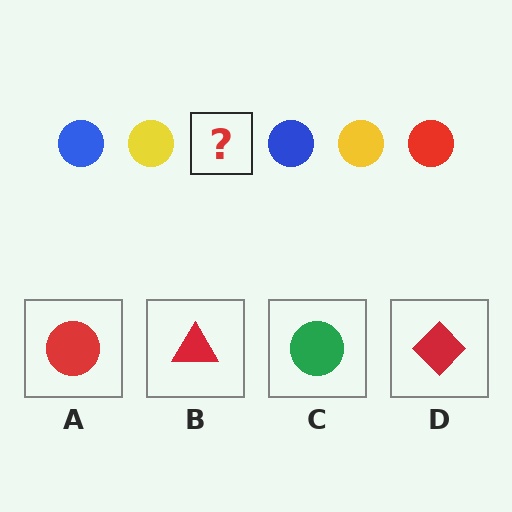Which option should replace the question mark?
Option A.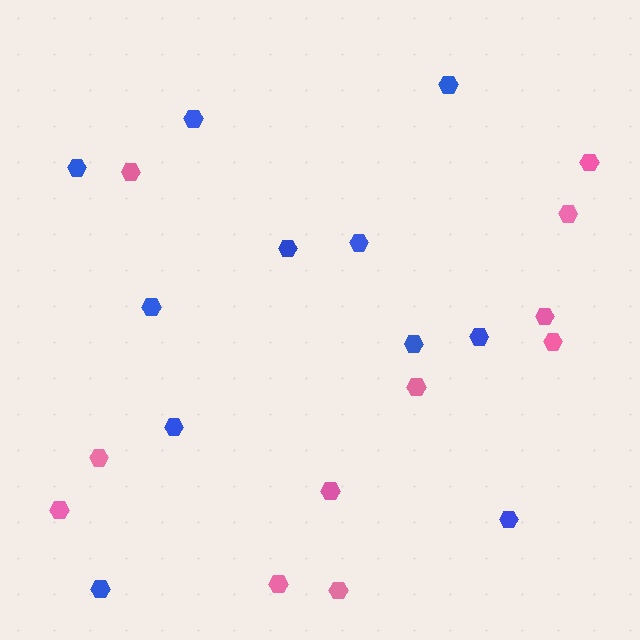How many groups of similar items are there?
There are 2 groups: one group of pink hexagons (11) and one group of blue hexagons (11).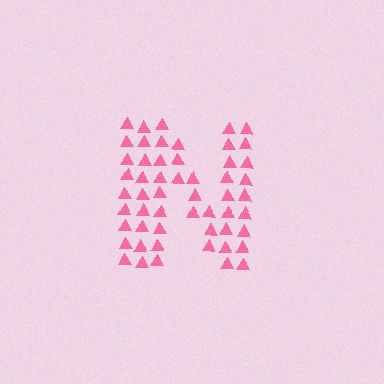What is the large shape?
The large shape is the letter N.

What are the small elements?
The small elements are triangles.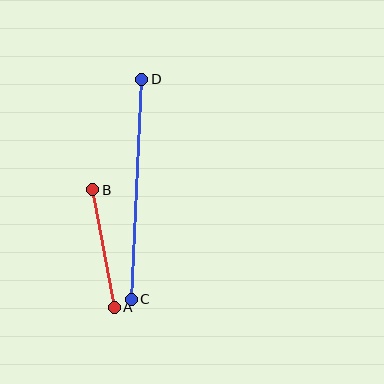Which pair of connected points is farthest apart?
Points C and D are farthest apart.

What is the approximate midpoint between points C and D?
The midpoint is at approximately (137, 189) pixels.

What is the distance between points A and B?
The distance is approximately 120 pixels.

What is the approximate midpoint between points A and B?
The midpoint is at approximately (103, 248) pixels.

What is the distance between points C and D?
The distance is approximately 220 pixels.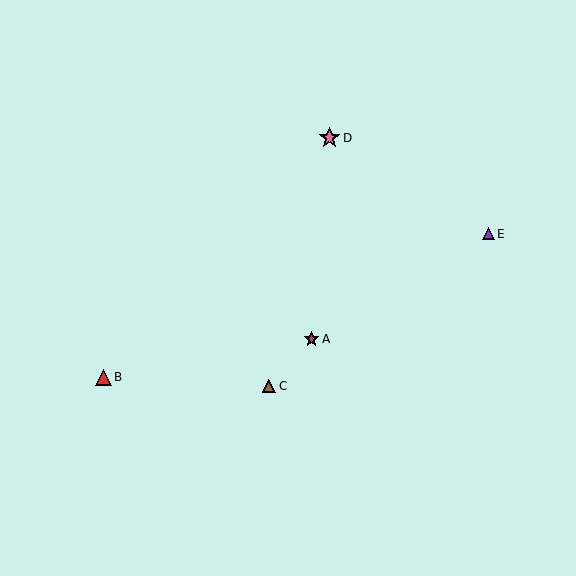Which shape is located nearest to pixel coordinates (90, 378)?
The red triangle (labeled B) at (103, 377) is nearest to that location.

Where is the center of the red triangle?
The center of the red triangle is at (103, 377).